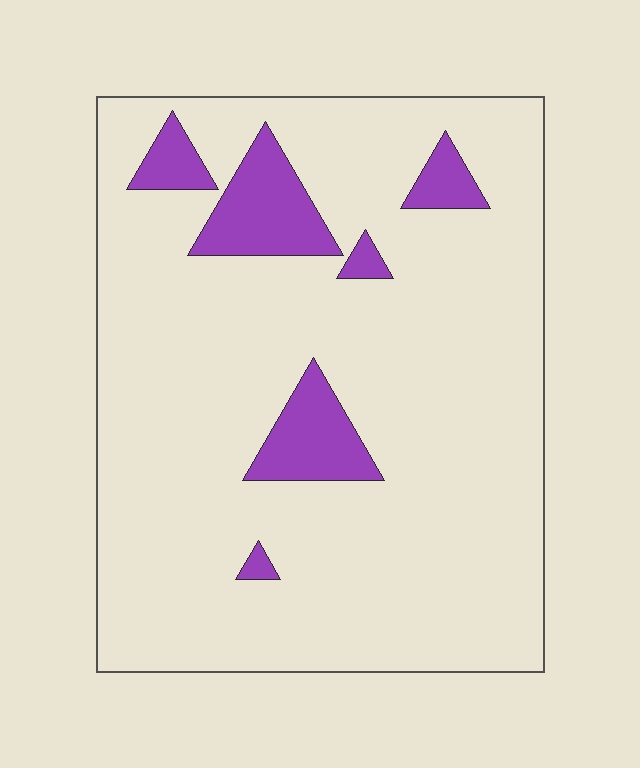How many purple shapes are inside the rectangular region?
6.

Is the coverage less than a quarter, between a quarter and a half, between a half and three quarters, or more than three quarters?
Less than a quarter.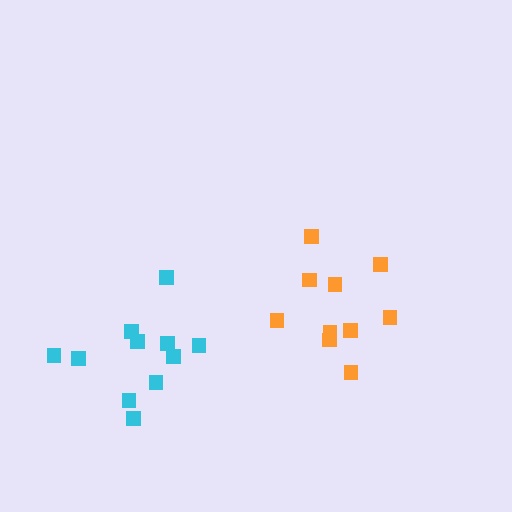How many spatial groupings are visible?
There are 2 spatial groupings.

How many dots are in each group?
Group 1: 11 dots, Group 2: 10 dots (21 total).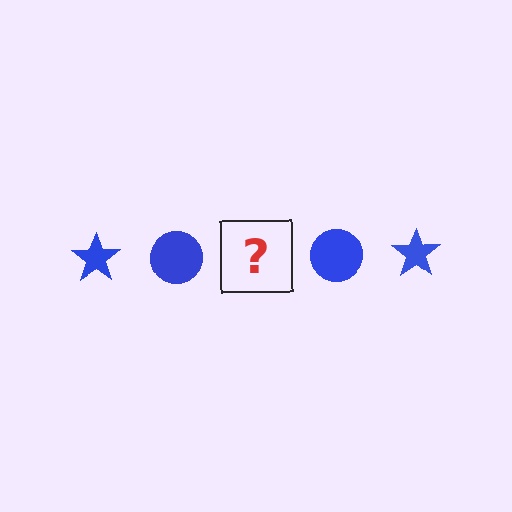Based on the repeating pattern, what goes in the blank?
The blank should be a blue star.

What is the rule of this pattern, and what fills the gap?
The rule is that the pattern cycles through star, circle shapes in blue. The gap should be filled with a blue star.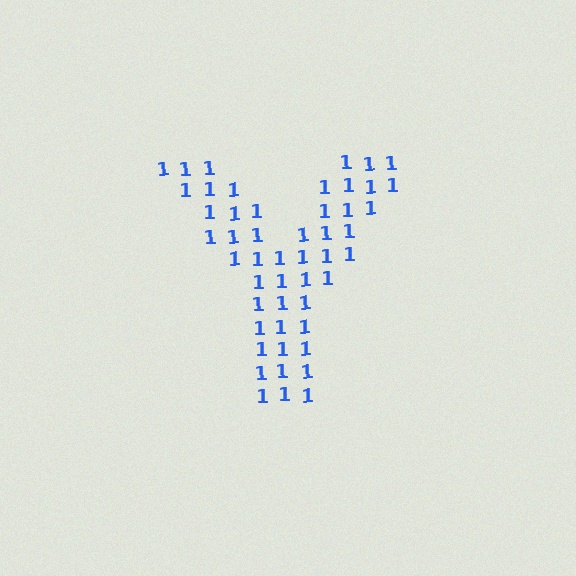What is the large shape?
The large shape is the letter Y.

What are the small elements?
The small elements are digit 1's.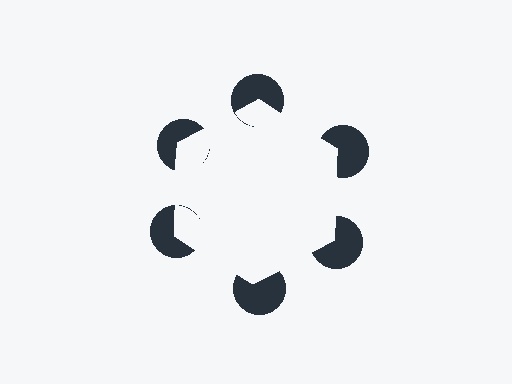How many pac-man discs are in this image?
There are 6 — one at each vertex of the illusory hexagon.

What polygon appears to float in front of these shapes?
An illusory hexagon — its edges are inferred from the aligned wedge cuts in the pac-man discs, not physically drawn.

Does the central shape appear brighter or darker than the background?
It typically appears slightly brighter than the background, even though no actual brightness change is drawn.